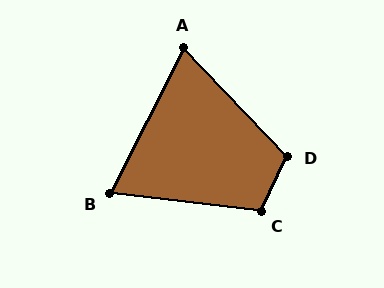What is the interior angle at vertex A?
Approximately 71 degrees (acute).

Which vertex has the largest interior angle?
D, at approximately 110 degrees.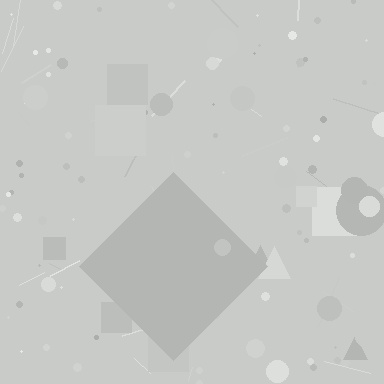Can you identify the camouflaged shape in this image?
The camouflaged shape is a diamond.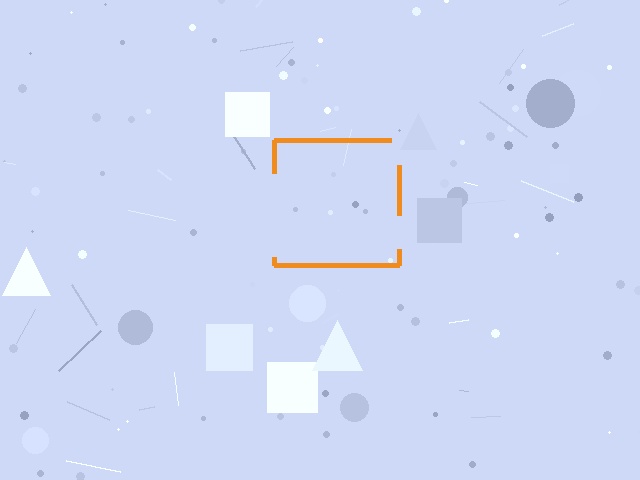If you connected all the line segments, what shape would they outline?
They would outline a square.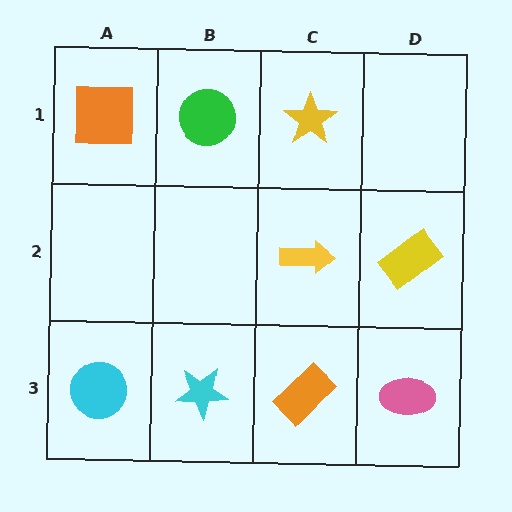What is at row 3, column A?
A cyan circle.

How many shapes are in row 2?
2 shapes.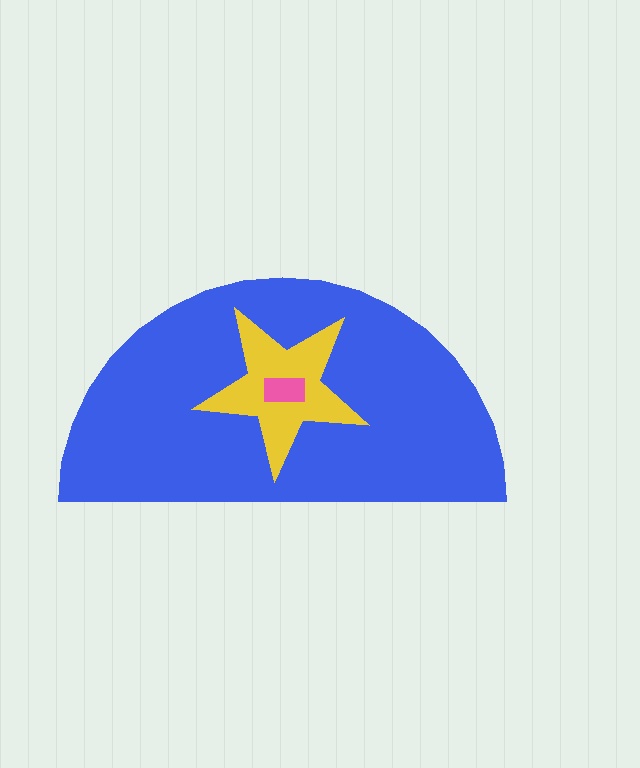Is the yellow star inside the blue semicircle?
Yes.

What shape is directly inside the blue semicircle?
The yellow star.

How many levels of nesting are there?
3.